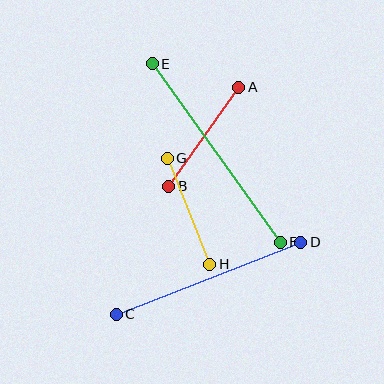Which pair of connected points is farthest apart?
Points E and F are farthest apart.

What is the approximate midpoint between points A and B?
The midpoint is at approximately (204, 137) pixels.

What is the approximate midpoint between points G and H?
The midpoint is at approximately (189, 211) pixels.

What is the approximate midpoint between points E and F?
The midpoint is at approximately (216, 153) pixels.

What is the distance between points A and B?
The distance is approximately 122 pixels.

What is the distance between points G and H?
The distance is approximately 114 pixels.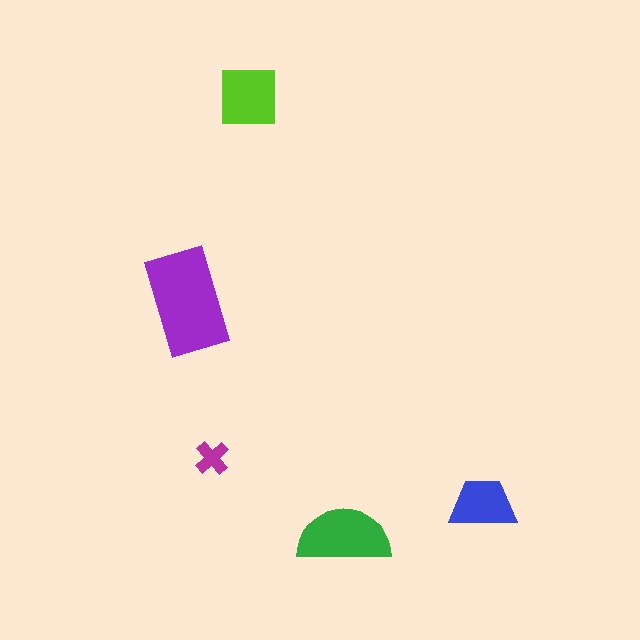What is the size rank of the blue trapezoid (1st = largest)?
4th.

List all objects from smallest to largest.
The magenta cross, the blue trapezoid, the lime square, the green semicircle, the purple rectangle.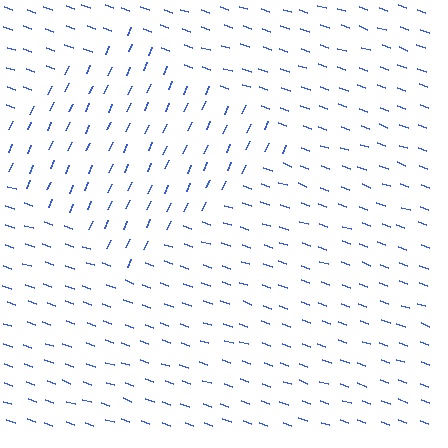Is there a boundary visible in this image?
Yes, there is a texture boundary formed by a change in line orientation.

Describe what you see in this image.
The image is filled with small blue line segments. A diamond region in the image has lines oriented differently from the surrounding lines, creating a visible texture boundary.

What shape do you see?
I see a diamond.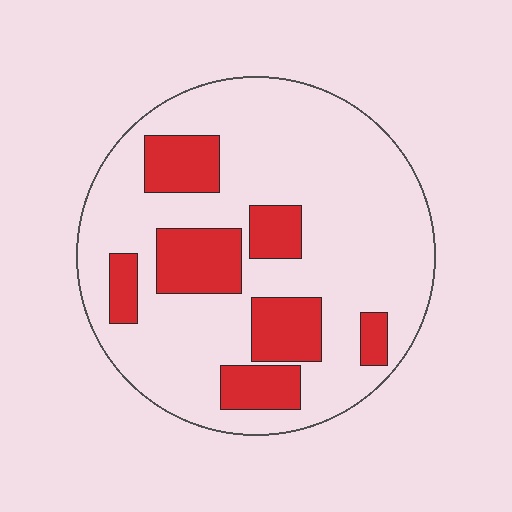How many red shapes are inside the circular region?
7.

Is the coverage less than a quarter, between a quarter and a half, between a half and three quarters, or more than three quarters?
Less than a quarter.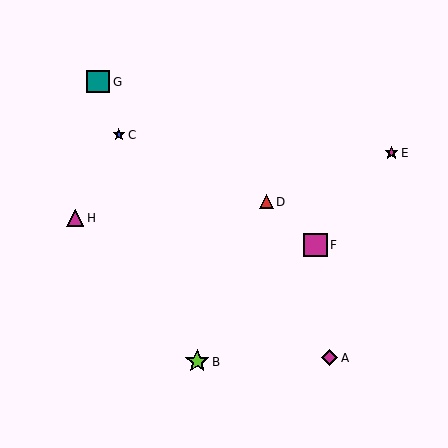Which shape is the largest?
The lime star (labeled B) is the largest.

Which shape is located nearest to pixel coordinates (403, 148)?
The magenta star (labeled E) at (391, 153) is nearest to that location.